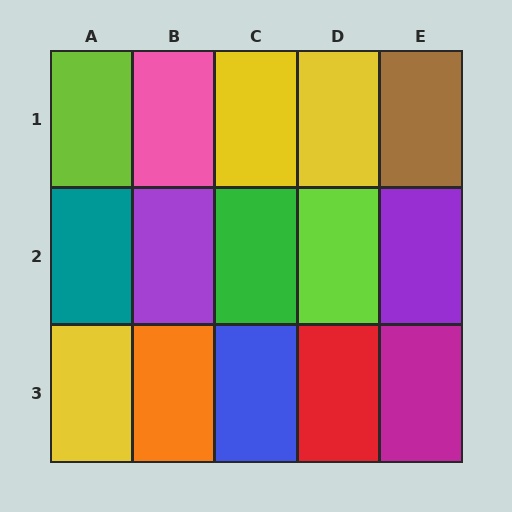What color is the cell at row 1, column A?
Lime.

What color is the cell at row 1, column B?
Pink.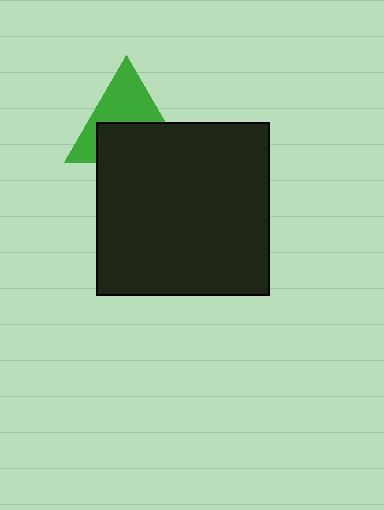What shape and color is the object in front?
The object in front is a black square.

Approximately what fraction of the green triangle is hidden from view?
Roughly 50% of the green triangle is hidden behind the black square.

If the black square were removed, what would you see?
You would see the complete green triangle.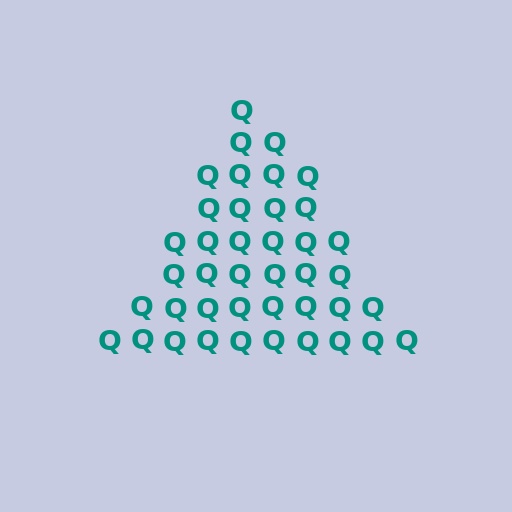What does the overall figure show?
The overall figure shows a triangle.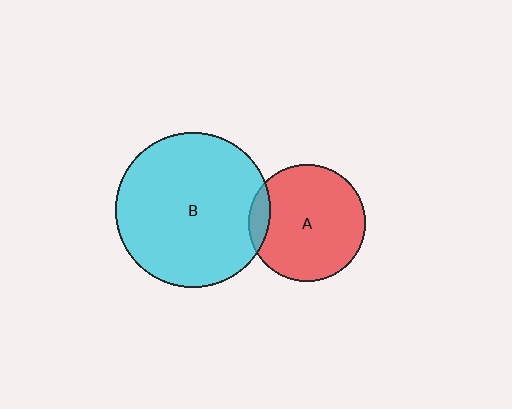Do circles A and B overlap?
Yes.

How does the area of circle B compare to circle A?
Approximately 1.8 times.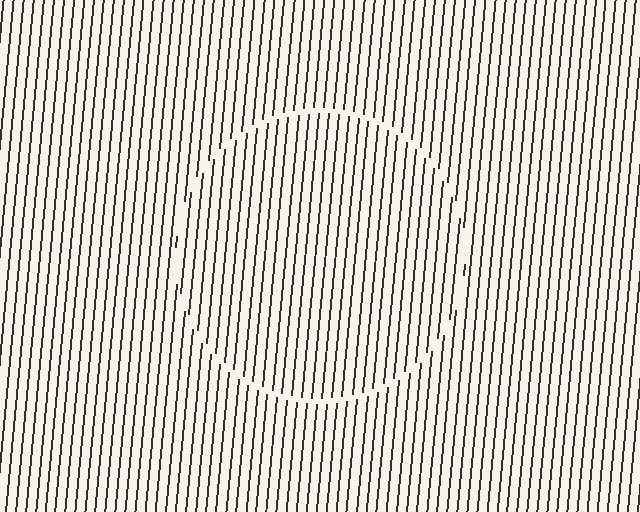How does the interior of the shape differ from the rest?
The interior of the shape contains the same grating, shifted by half a period — the contour is defined by the phase discontinuity where line-ends from the inner and outer gratings abut.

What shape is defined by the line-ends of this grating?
An illusory circle. The interior of the shape contains the same grating, shifted by half a period — the contour is defined by the phase discontinuity where line-ends from the inner and outer gratings abut.